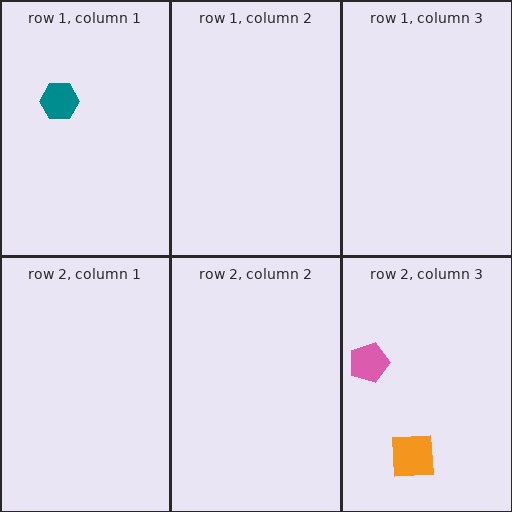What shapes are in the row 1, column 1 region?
The teal hexagon.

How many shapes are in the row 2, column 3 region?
2.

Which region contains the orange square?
The row 2, column 3 region.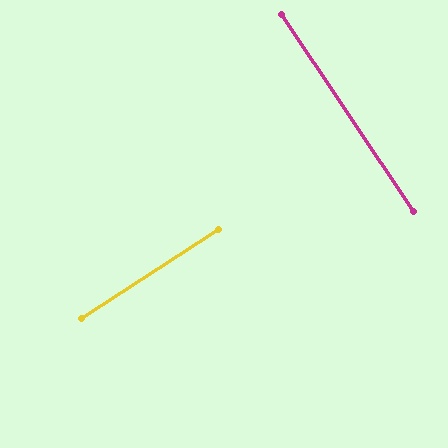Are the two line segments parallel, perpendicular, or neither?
Perpendicular — they meet at approximately 89°.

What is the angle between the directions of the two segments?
Approximately 89 degrees.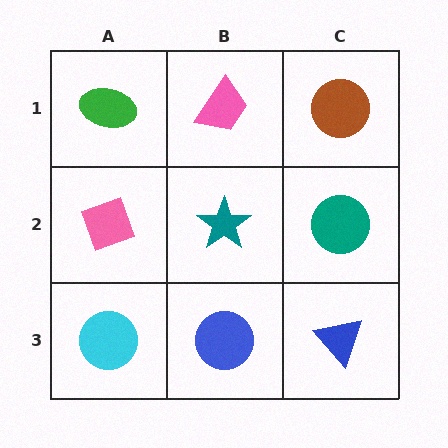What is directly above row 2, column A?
A green ellipse.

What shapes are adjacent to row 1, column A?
A pink diamond (row 2, column A), a pink trapezoid (row 1, column B).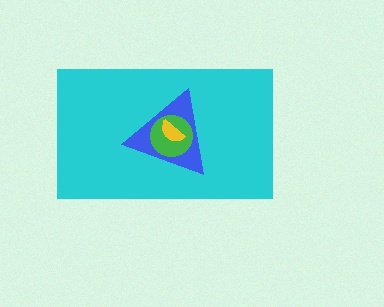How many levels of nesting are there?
4.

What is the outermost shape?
The cyan rectangle.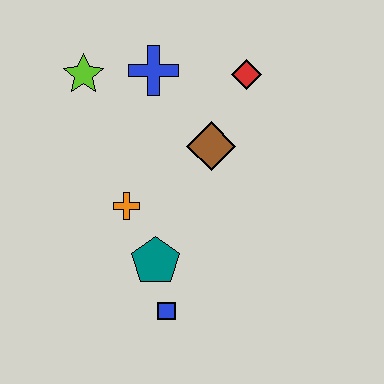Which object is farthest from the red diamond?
The blue square is farthest from the red diamond.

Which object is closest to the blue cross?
The lime star is closest to the blue cross.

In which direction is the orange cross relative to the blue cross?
The orange cross is below the blue cross.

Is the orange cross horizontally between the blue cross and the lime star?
Yes